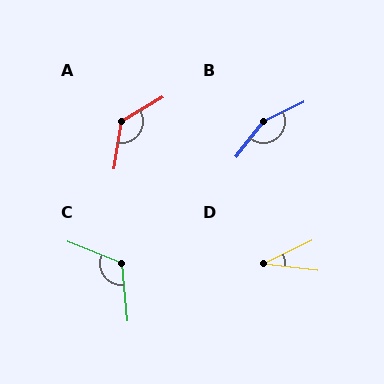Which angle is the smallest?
D, at approximately 33 degrees.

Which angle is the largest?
B, at approximately 154 degrees.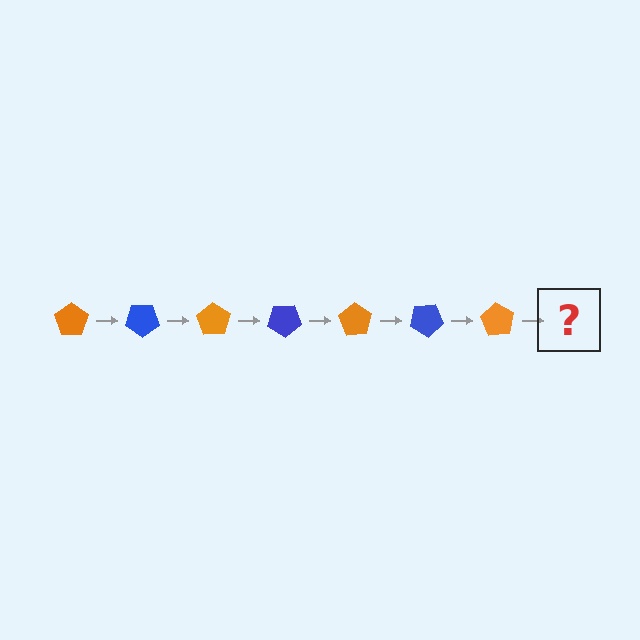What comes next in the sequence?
The next element should be a blue pentagon, rotated 245 degrees from the start.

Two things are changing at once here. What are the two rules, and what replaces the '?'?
The two rules are that it rotates 35 degrees each step and the color cycles through orange and blue. The '?' should be a blue pentagon, rotated 245 degrees from the start.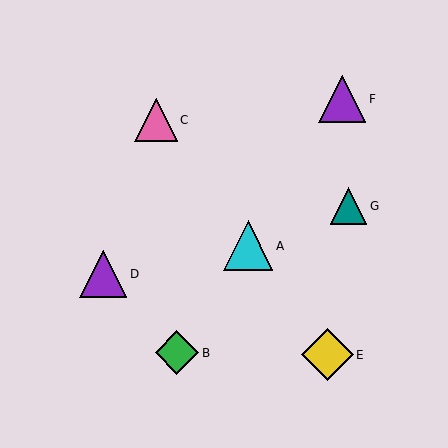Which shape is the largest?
The yellow diamond (labeled E) is the largest.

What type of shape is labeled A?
Shape A is a cyan triangle.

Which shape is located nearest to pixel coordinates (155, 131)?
The pink triangle (labeled C) at (156, 120) is nearest to that location.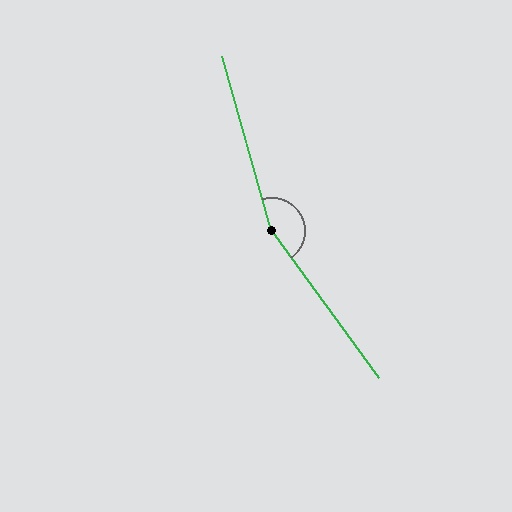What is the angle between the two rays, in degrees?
Approximately 160 degrees.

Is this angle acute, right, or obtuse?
It is obtuse.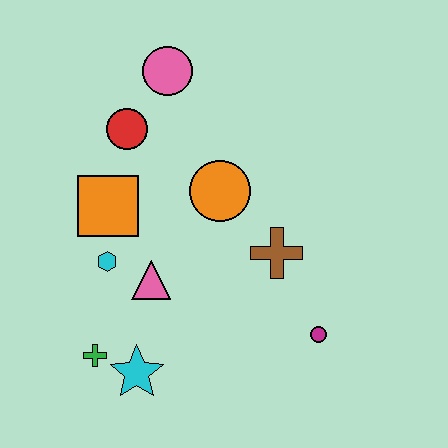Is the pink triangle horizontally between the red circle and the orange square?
No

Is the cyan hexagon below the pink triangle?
No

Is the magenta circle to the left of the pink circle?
No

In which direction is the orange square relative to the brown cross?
The orange square is to the left of the brown cross.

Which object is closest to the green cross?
The cyan star is closest to the green cross.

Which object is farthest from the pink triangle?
The pink circle is farthest from the pink triangle.